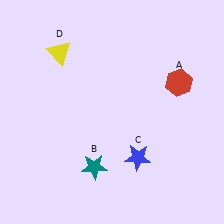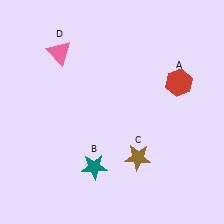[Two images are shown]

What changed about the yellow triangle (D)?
In Image 1, D is yellow. In Image 2, it changed to pink.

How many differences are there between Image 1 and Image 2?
There are 2 differences between the two images.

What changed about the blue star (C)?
In Image 1, C is blue. In Image 2, it changed to brown.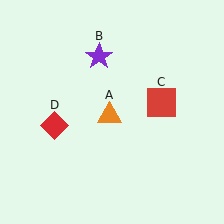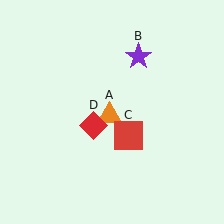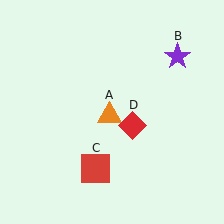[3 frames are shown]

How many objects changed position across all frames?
3 objects changed position: purple star (object B), red square (object C), red diamond (object D).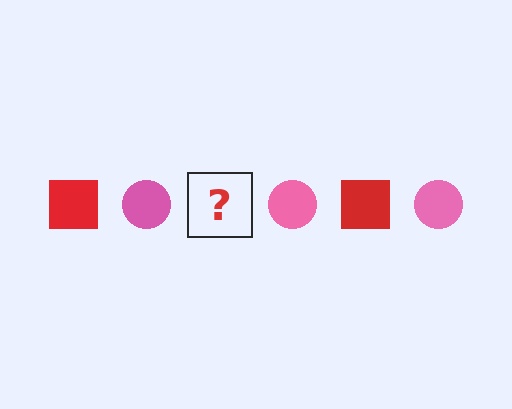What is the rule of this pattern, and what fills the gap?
The rule is that the pattern alternates between red square and pink circle. The gap should be filled with a red square.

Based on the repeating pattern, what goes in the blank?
The blank should be a red square.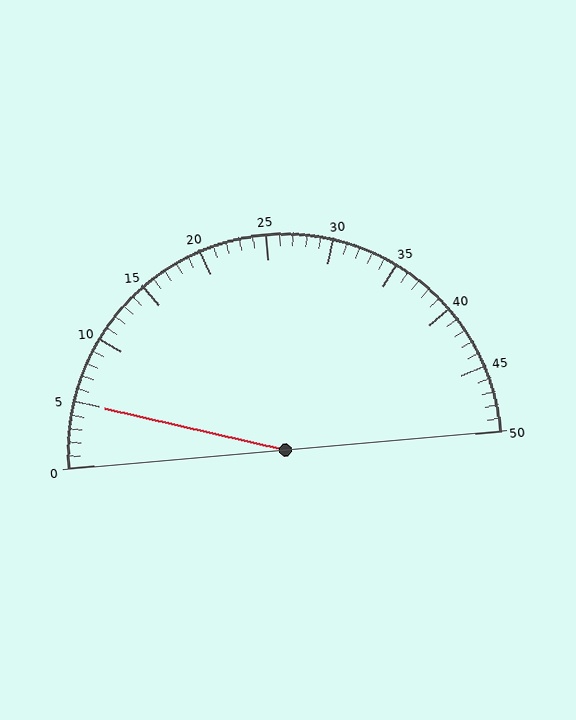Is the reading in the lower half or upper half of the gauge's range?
The reading is in the lower half of the range (0 to 50).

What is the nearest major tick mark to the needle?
The nearest major tick mark is 5.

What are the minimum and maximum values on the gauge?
The gauge ranges from 0 to 50.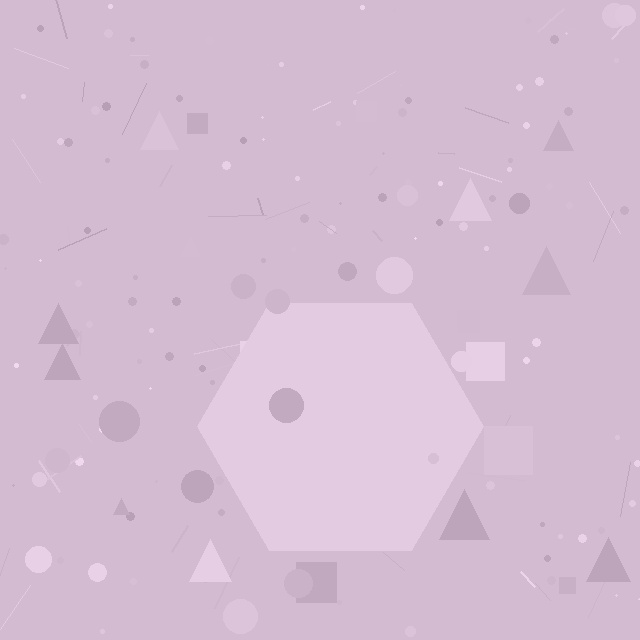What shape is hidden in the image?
A hexagon is hidden in the image.